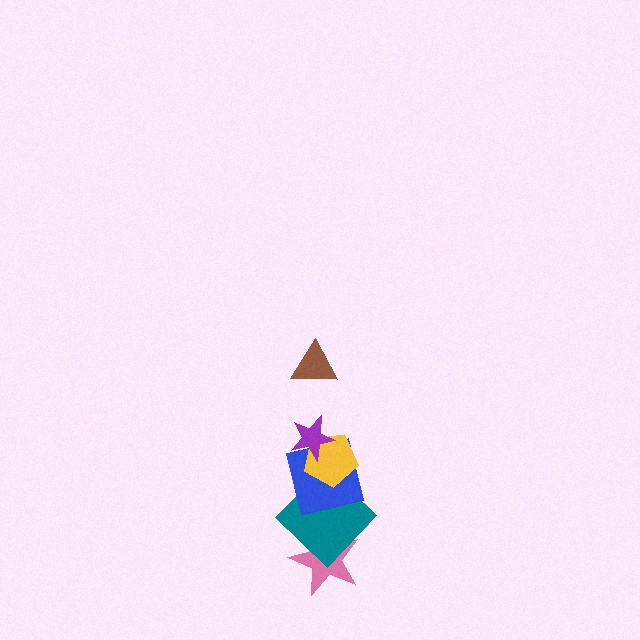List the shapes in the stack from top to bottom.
From top to bottom: the brown triangle, the purple star, the yellow pentagon, the blue square, the teal diamond, the pink star.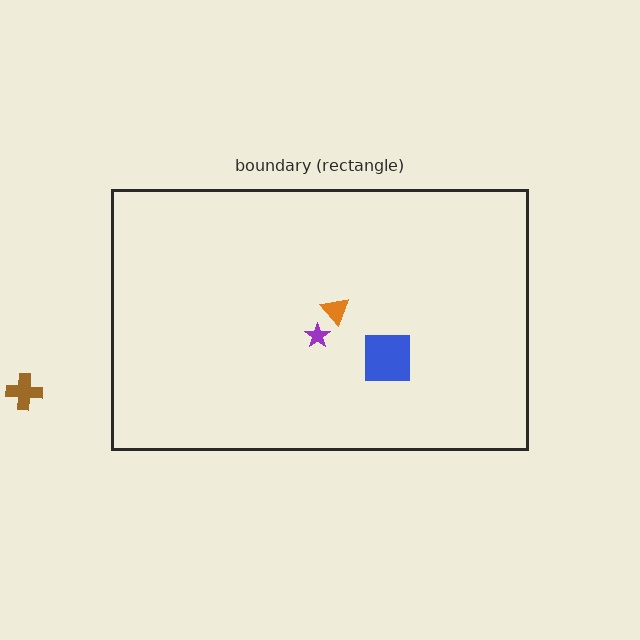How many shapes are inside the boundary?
3 inside, 1 outside.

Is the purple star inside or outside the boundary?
Inside.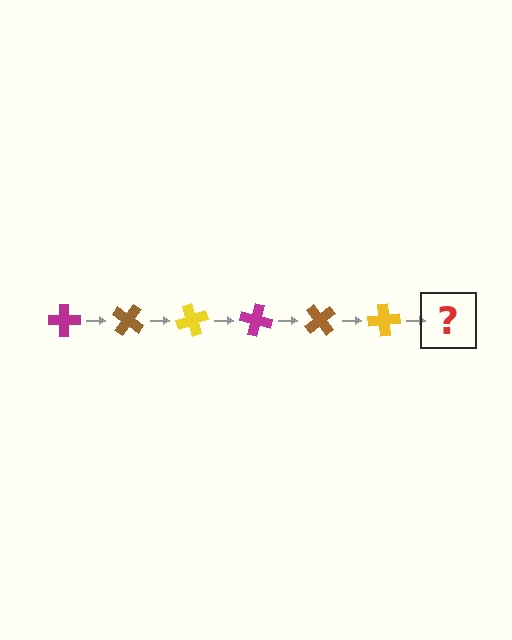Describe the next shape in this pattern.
It should be a magenta cross, rotated 210 degrees from the start.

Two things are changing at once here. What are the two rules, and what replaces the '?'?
The two rules are that it rotates 35 degrees each step and the color cycles through magenta, brown, and yellow. The '?' should be a magenta cross, rotated 210 degrees from the start.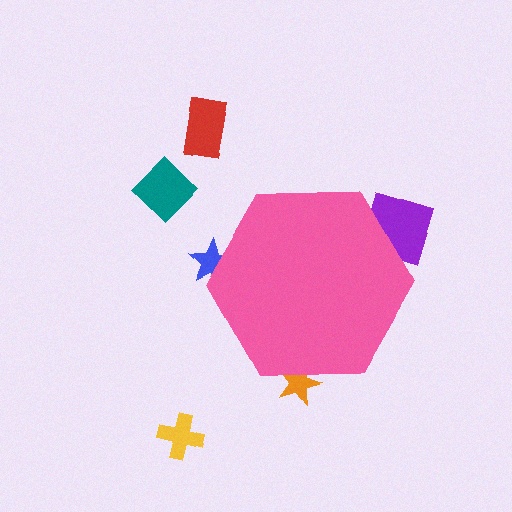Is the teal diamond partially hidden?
No, the teal diamond is fully visible.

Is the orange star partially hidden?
Yes, the orange star is partially hidden behind the pink hexagon.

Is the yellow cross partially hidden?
No, the yellow cross is fully visible.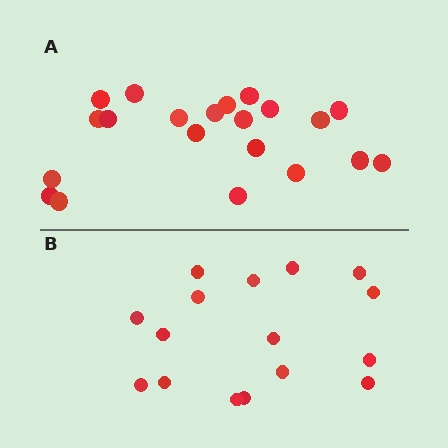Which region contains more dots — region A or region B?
Region A (the top region) has more dots.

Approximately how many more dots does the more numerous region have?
Region A has about 5 more dots than region B.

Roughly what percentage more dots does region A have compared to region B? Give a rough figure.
About 30% more.